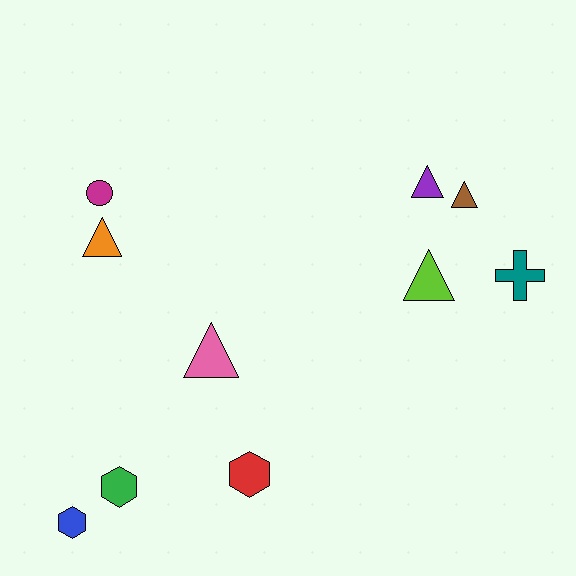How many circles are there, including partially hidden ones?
There is 1 circle.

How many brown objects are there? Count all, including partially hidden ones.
There is 1 brown object.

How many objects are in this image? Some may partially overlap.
There are 10 objects.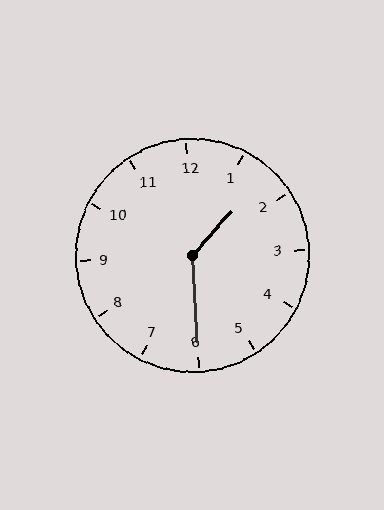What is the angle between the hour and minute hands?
Approximately 135 degrees.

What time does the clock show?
1:30.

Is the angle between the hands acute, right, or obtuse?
It is obtuse.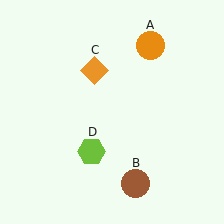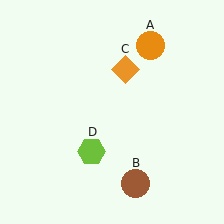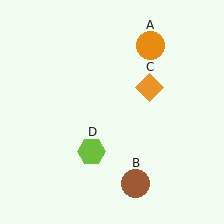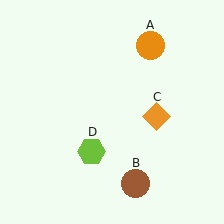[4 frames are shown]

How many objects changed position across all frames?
1 object changed position: orange diamond (object C).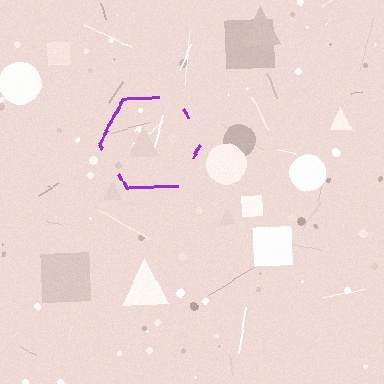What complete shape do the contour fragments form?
The contour fragments form a hexagon.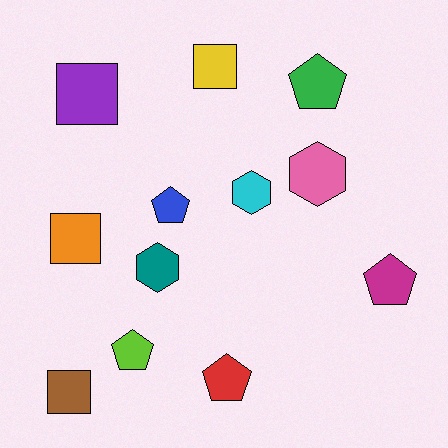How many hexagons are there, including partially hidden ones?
There are 3 hexagons.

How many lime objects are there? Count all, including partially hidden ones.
There is 1 lime object.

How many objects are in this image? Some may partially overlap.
There are 12 objects.